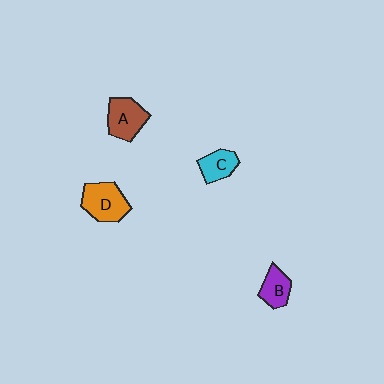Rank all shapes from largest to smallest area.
From largest to smallest: D (orange), A (brown), B (purple), C (cyan).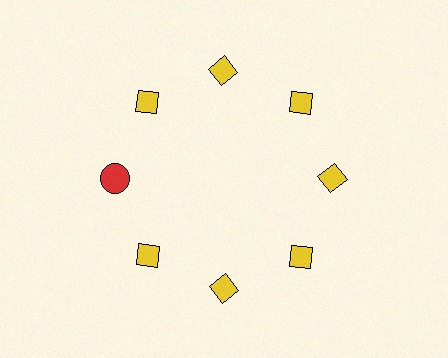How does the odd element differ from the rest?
It differs in both color (red instead of yellow) and shape (circle instead of diamond).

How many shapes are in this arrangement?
There are 8 shapes arranged in a ring pattern.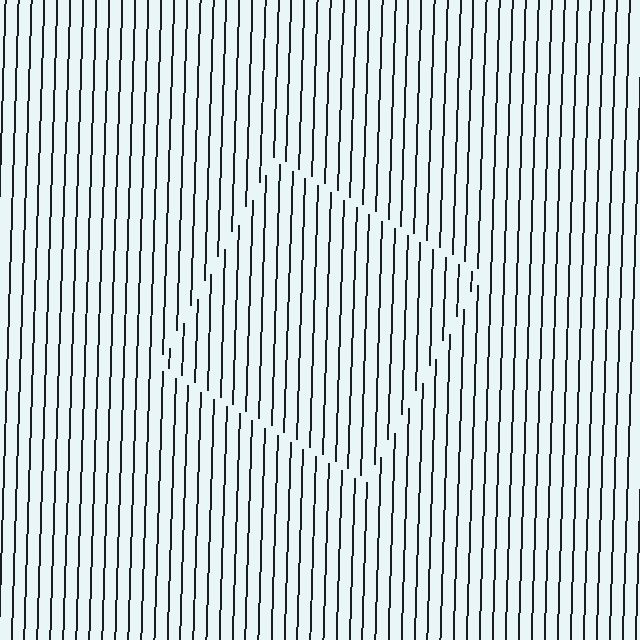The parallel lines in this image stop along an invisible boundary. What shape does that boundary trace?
An illusory square. The interior of the shape contains the same grating, shifted by half a period — the contour is defined by the phase discontinuity where line-ends from the inner and outer gratings abut.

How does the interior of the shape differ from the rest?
The interior of the shape contains the same grating, shifted by half a period — the contour is defined by the phase discontinuity where line-ends from the inner and outer gratings abut.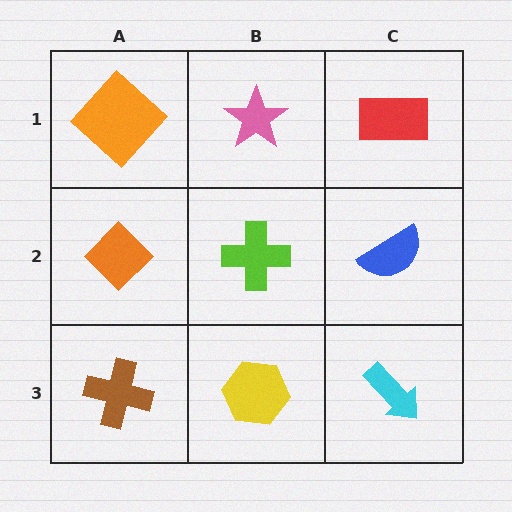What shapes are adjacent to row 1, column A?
An orange diamond (row 2, column A), a pink star (row 1, column B).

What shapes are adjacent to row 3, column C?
A blue semicircle (row 2, column C), a yellow hexagon (row 3, column B).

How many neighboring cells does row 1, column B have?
3.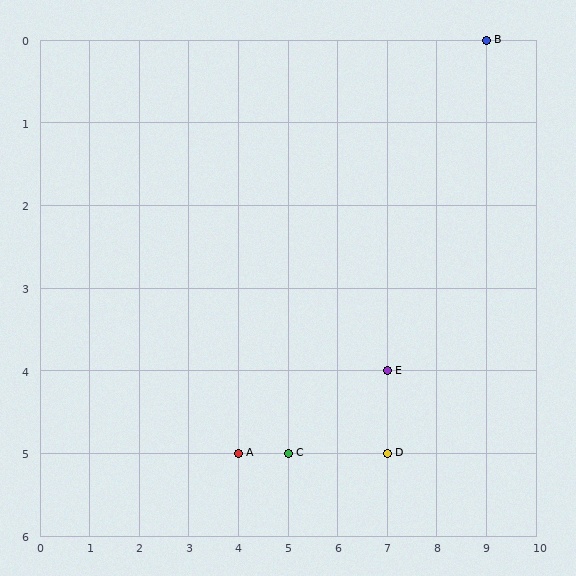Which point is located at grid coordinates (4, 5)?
Point A is at (4, 5).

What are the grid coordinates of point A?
Point A is at grid coordinates (4, 5).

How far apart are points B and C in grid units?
Points B and C are 4 columns and 5 rows apart (about 6.4 grid units diagonally).